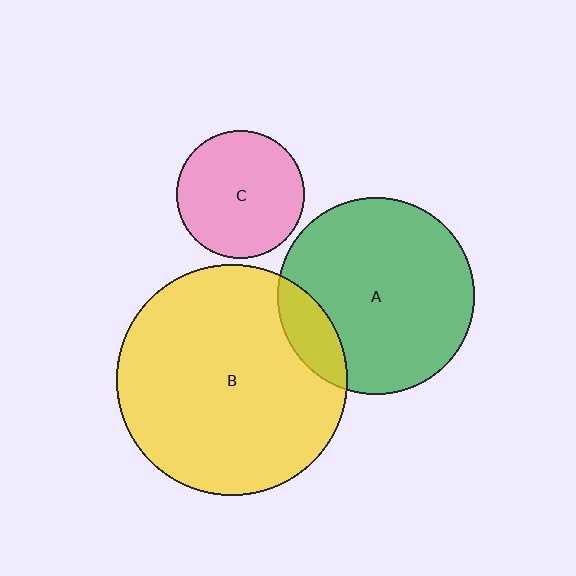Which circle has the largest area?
Circle B (yellow).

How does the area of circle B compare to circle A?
Approximately 1.4 times.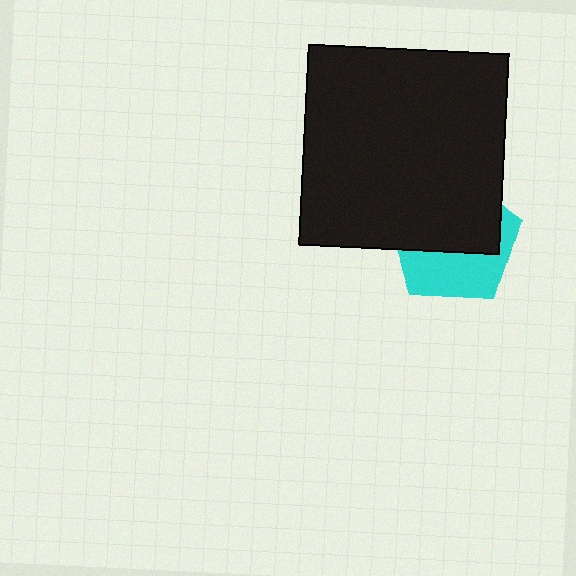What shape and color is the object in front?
The object in front is a black square.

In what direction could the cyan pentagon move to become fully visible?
The cyan pentagon could move down. That would shift it out from behind the black square entirely.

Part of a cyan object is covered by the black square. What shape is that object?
It is a pentagon.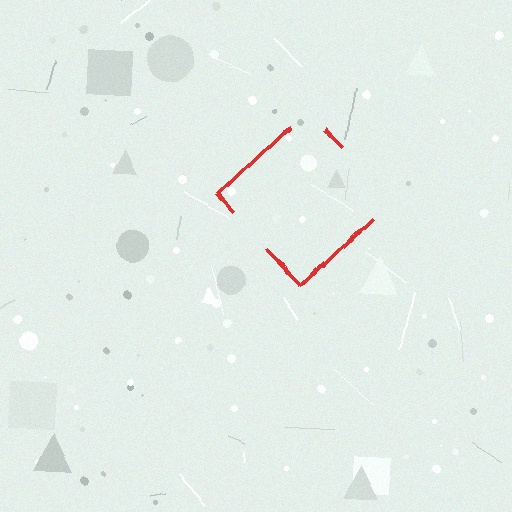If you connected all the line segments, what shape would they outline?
They would outline a diamond.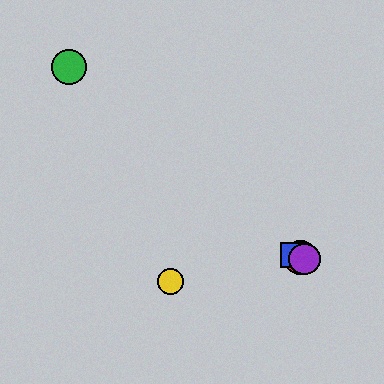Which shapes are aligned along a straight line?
The red circle, the blue square, the purple circle are aligned along a straight line.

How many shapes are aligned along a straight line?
3 shapes (the red circle, the blue square, the purple circle) are aligned along a straight line.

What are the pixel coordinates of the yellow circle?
The yellow circle is at (171, 282).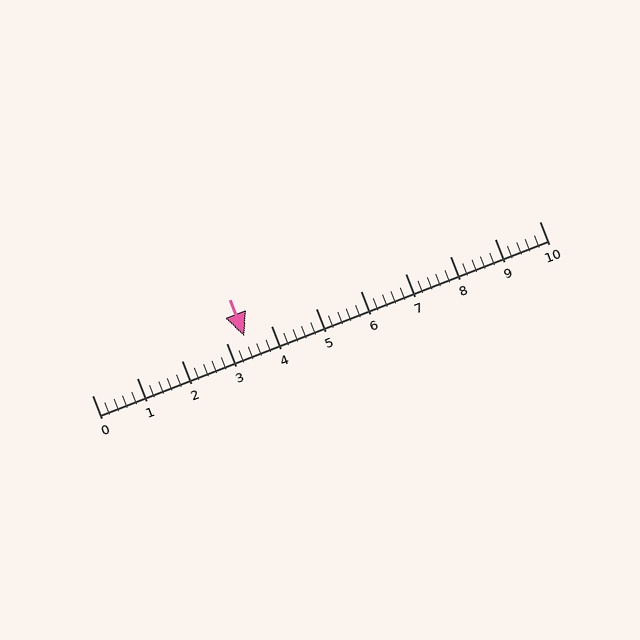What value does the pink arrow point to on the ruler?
The pink arrow points to approximately 3.4.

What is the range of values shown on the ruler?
The ruler shows values from 0 to 10.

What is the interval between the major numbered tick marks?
The major tick marks are spaced 1 units apart.